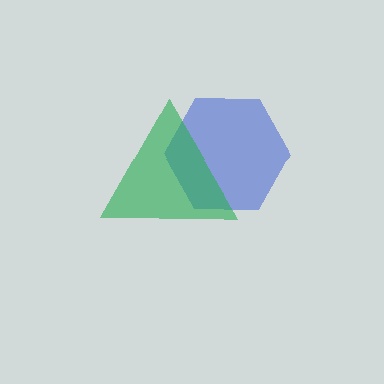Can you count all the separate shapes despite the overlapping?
Yes, there are 2 separate shapes.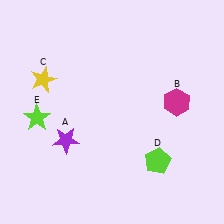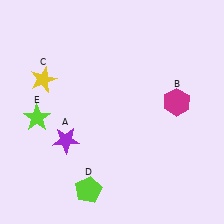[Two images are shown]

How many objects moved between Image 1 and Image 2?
1 object moved between the two images.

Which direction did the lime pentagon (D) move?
The lime pentagon (D) moved left.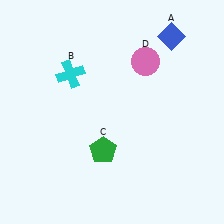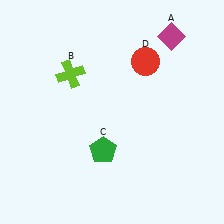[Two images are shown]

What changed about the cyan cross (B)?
In Image 1, B is cyan. In Image 2, it changed to lime.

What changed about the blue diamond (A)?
In Image 1, A is blue. In Image 2, it changed to magenta.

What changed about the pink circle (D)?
In Image 1, D is pink. In Image 2, it changed to red.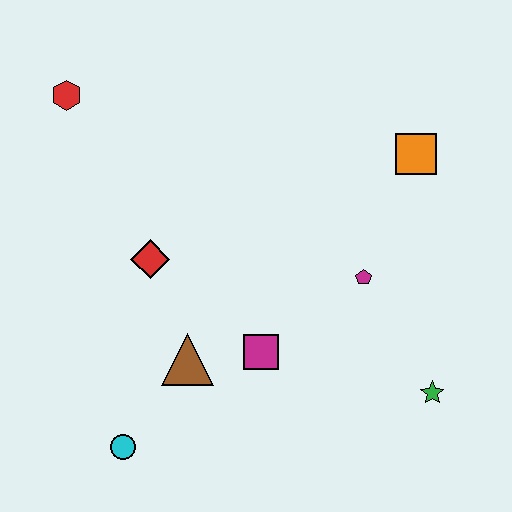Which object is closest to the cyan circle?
The brown triangle is closest to the cyan circle.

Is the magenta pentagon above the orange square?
No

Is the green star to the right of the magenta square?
Yes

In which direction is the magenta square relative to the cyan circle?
The magenta square is to the right of the cyan circle.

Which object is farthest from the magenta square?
The red hexagon is farthest from the magenta square.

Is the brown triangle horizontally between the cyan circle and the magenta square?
Yes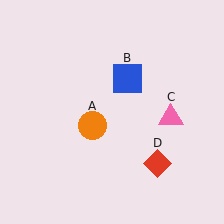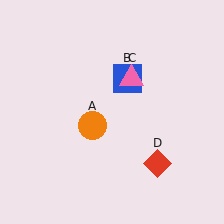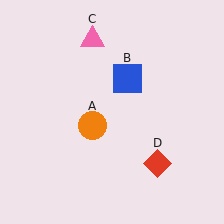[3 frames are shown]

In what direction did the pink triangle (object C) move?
The pink triangle (object C) moved up and to the left.